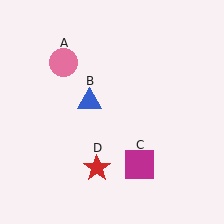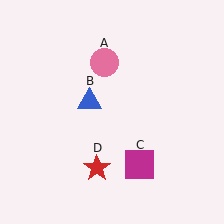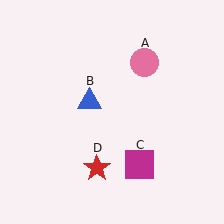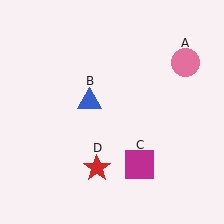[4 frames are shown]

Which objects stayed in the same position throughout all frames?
Blue triangle (object B) and magenta square (object C) and red star (object D) remained stationary.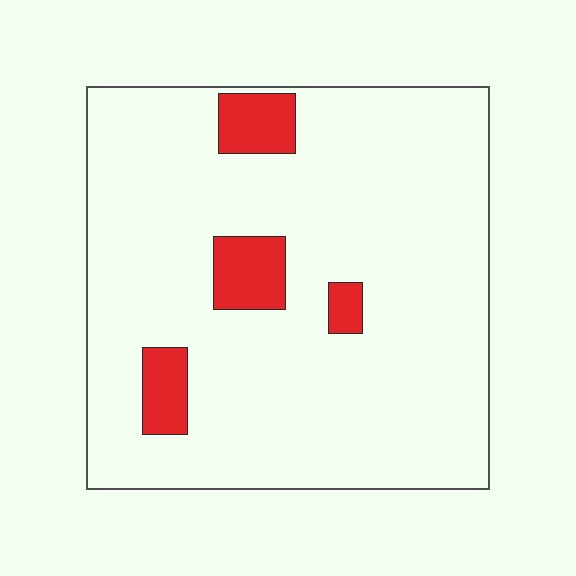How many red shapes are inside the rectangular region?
4.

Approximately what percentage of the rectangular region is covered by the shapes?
Approximately 10%.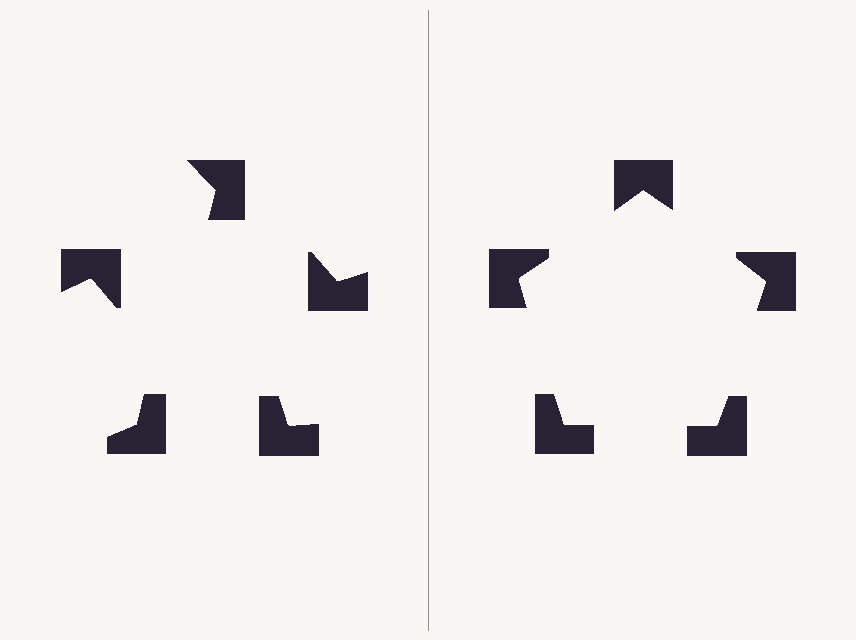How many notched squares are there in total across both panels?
10 — 5 on each side.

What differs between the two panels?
The notched squares are positioned identically on both sides; only the wedge orientations differ. On the right they align to a pentagon; on the left they are misaligned.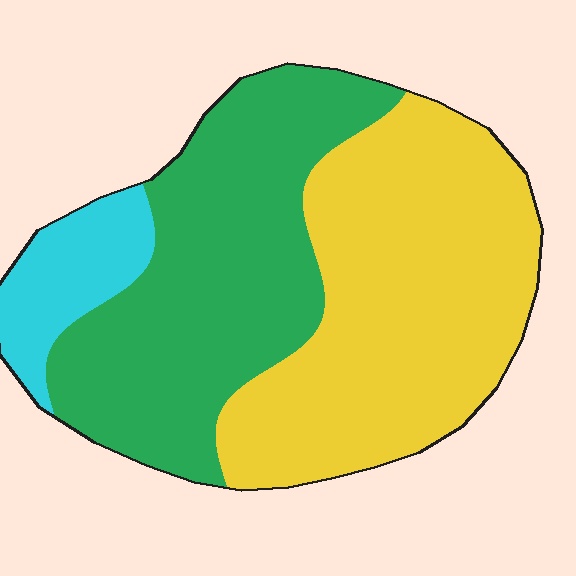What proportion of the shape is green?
Green covers roughly 40% of the shape.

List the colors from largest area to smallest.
From largest to smallest: yellow, green, cyan.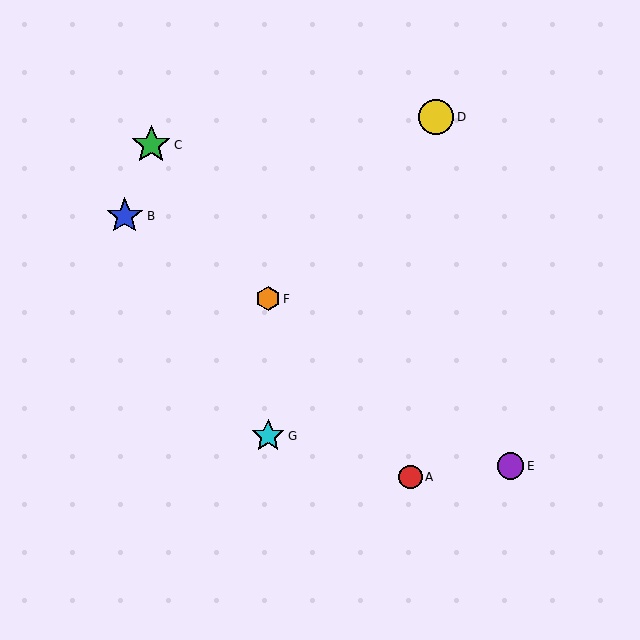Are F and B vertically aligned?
No, F is at x≈268 and B is at x≈125.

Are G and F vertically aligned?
Yes, both are at x≈268.